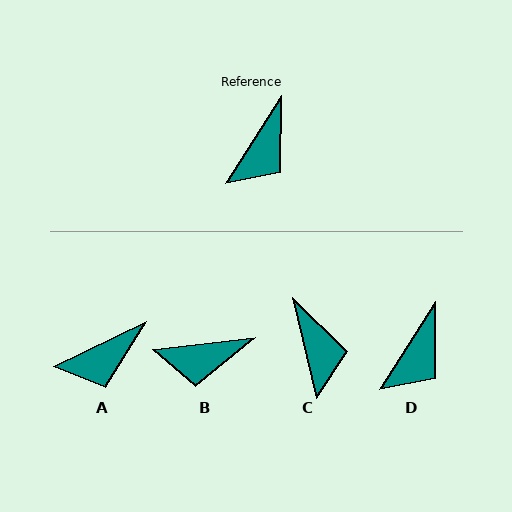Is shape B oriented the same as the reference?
No, it is off by about 51 degrees.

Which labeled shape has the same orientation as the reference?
D.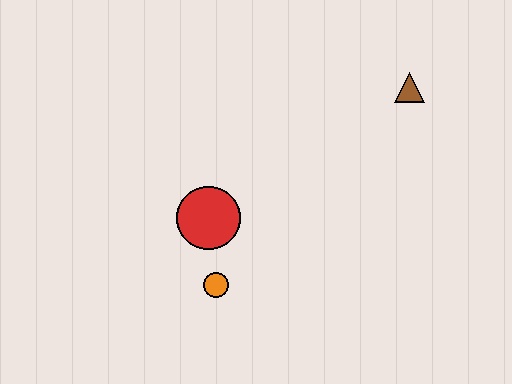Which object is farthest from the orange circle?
The brown triangle is farthest from the orange circle.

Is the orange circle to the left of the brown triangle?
Yes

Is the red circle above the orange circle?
Yes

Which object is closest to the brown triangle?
The red circle is closest to the brown triangle.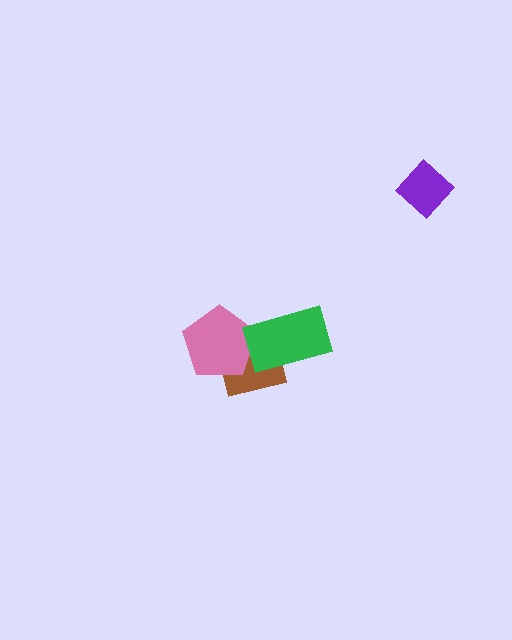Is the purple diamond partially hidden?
No, no other shape covers it.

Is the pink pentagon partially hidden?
Yes, it is partially covered by another shape.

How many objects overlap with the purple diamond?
0 objects overlap with the purple diamond.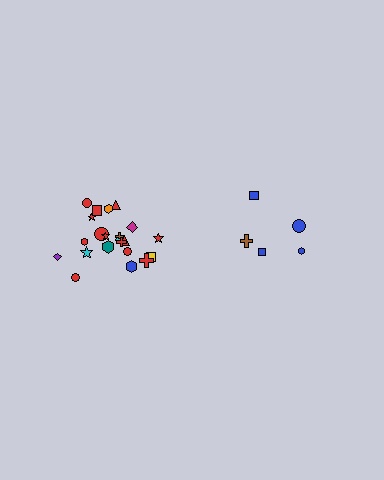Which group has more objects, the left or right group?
The left group.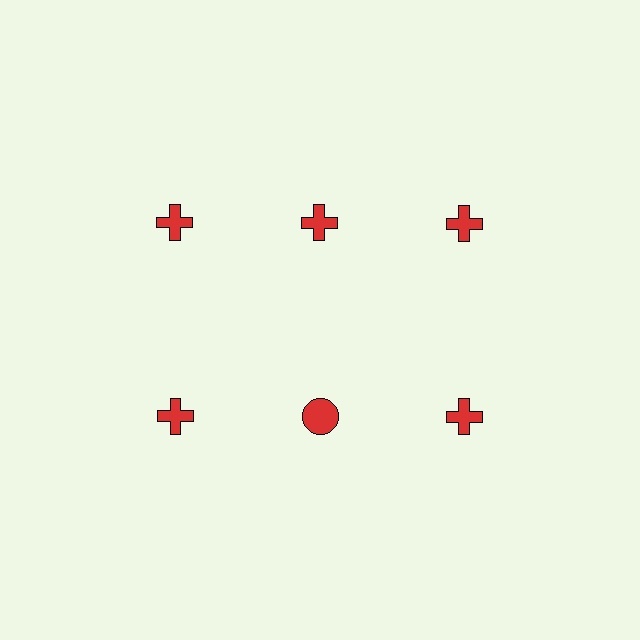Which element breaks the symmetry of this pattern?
The red circle in the second row, second from left column breaks the symmetry. All other shapes are red crosses.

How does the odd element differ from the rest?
It has a different shape: circle instead of cross.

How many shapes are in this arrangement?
There are 6 shapes arranged in a grid pattern.